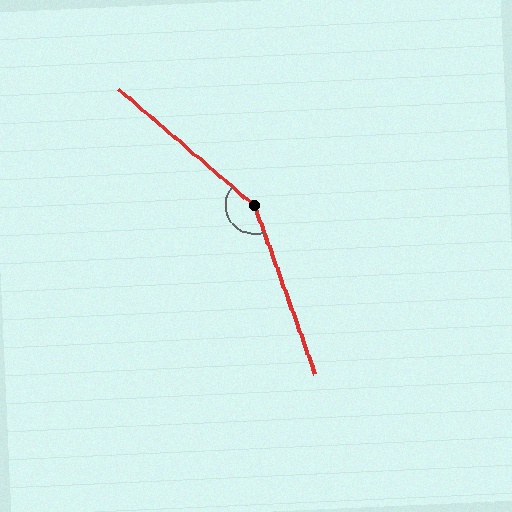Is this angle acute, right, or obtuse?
It is obtuse.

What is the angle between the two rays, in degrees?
Approximately 150 degrees.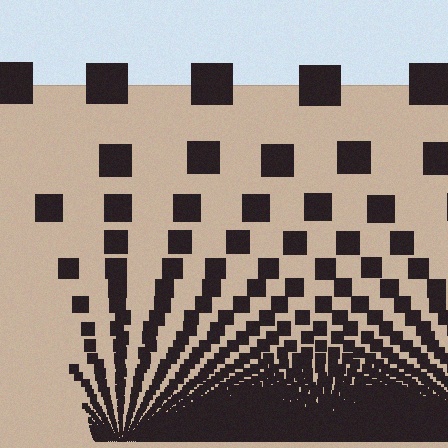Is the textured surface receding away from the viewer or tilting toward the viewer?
The surface appears to tilt toward the viewer. Texture elements get larger and sparser toward the top.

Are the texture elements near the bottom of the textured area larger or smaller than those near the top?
Smaller. The gradient is inverted — elements near the bottom are smaller and denser.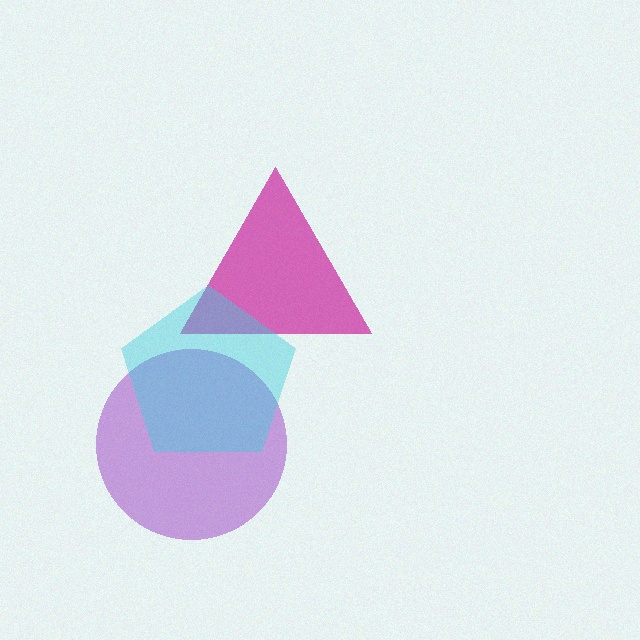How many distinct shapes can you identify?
There are 3 distinct shapes: a purple circle, a magenta triangle, a cyan pentagon.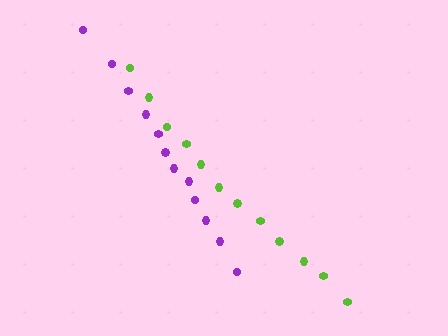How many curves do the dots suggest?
There are 2 distinct paths.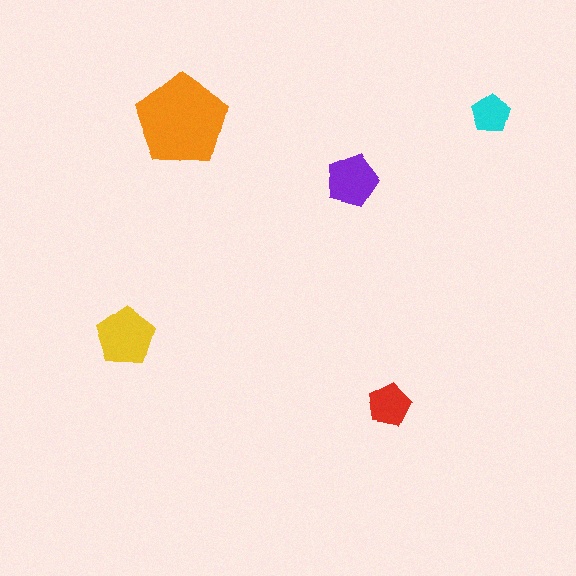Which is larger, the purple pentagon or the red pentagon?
The purple one.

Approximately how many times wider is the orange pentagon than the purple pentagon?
About 2 times wider.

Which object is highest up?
The cyan pentagon is topmost.